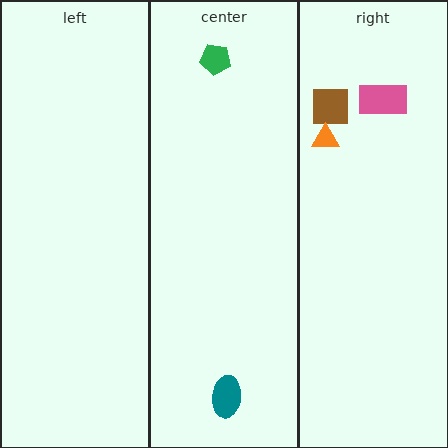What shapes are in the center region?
The green pentagon, the teal ellipse.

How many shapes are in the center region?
2.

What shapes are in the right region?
The pink rectangle, the brown square, the orange triangle.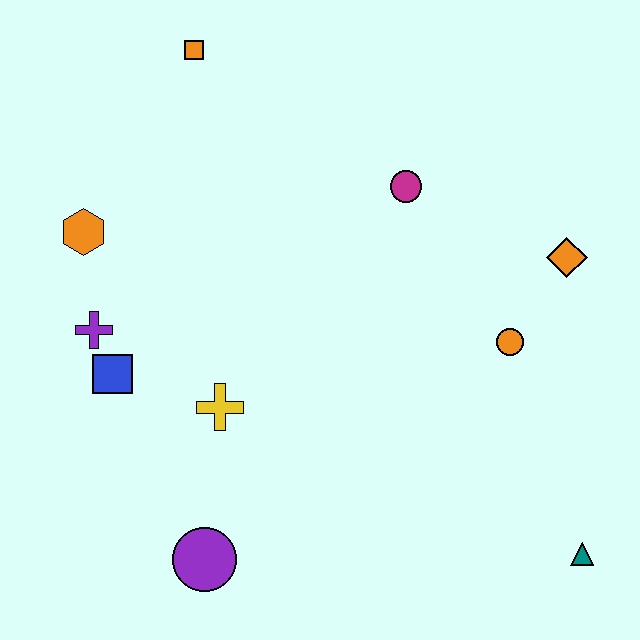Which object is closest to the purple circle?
The yellow cross is closest to the purple circle.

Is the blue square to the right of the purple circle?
No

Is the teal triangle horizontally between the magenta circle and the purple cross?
No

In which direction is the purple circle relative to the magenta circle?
The purple circle is below the magenta circle.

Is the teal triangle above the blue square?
No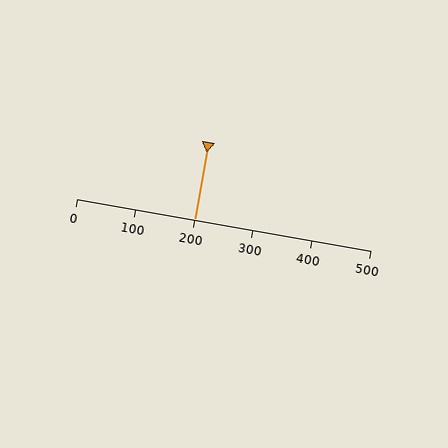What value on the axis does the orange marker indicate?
The marker indicates approximately 200.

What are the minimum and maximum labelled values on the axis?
The axis runs from 0 to 500.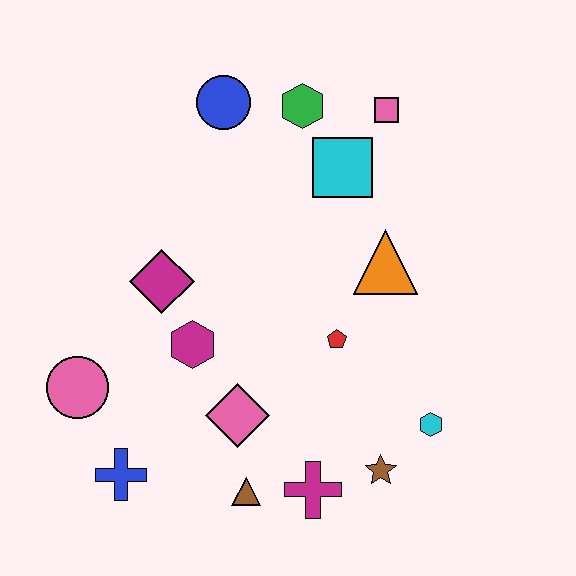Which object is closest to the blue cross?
The pink circle is closest to the blue cross.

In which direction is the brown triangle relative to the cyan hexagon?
The brown triangle is to the left of the cyan hexagon.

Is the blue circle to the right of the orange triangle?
No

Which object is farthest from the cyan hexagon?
The blue circle is farthest from the cyan hexagon.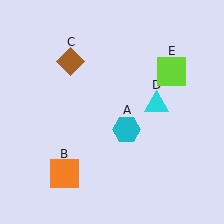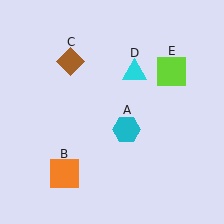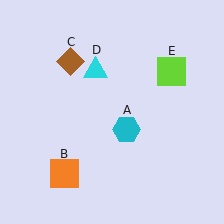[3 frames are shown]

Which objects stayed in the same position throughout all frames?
Cyan hexagon (object A) and orange square (object B) and brown diamond (object C) and lime square (object E) remained stationary.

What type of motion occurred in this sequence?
The cyan triangle (object D) rotated counterclockwise around the center of the scene.